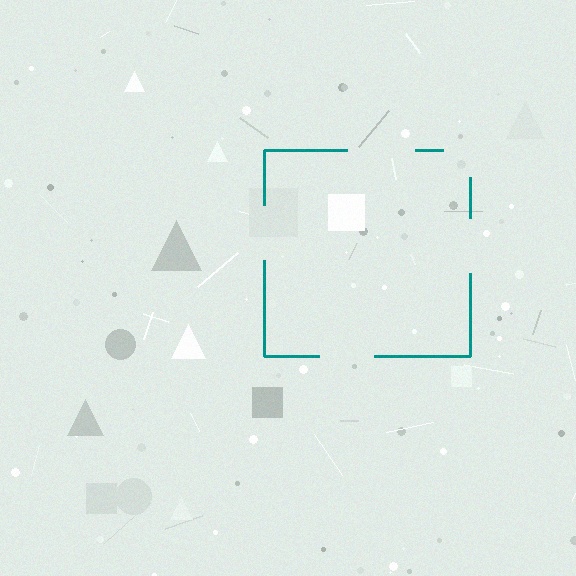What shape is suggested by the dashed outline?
The dashed outline suggests a square.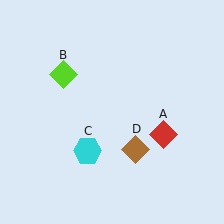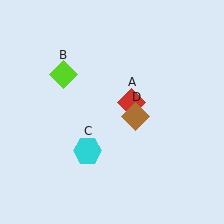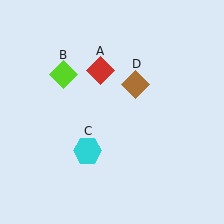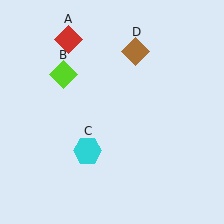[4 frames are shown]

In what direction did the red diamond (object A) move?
The red diamond (object A) moved up and to the left.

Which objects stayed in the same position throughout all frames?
Lime diamond (object B) and cyan hexagon (object C) remained stationary.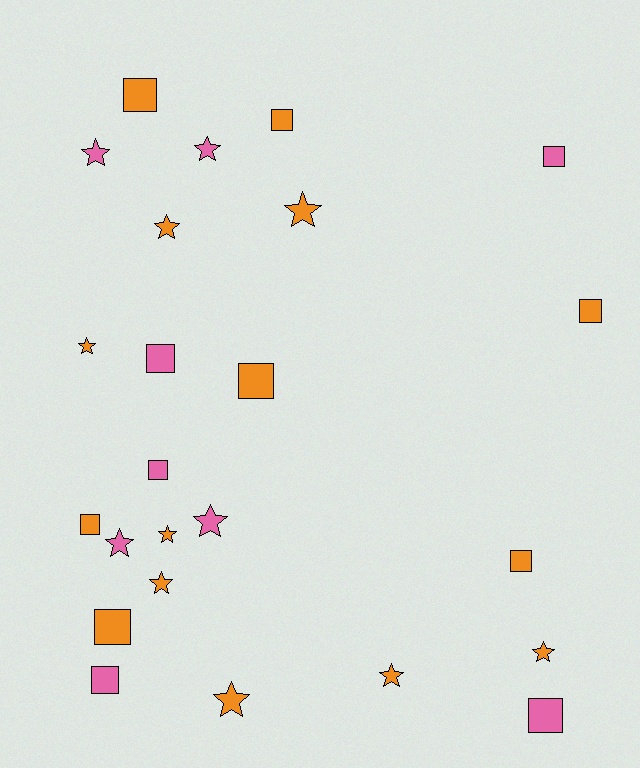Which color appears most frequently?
Orange, with 15 objects.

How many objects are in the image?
There are 24 objects.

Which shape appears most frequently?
Star, with 12 objects.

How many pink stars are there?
There are 4 pink stars.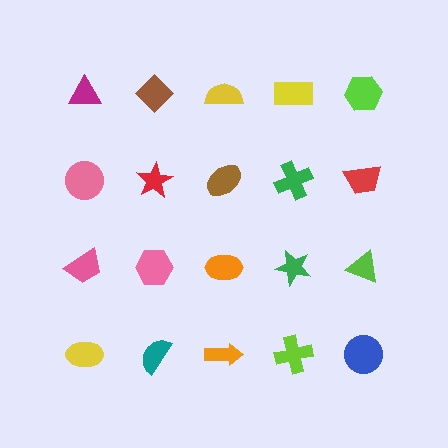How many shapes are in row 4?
5 shapes.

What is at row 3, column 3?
An orange ellipse.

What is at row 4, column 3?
An orange arrow.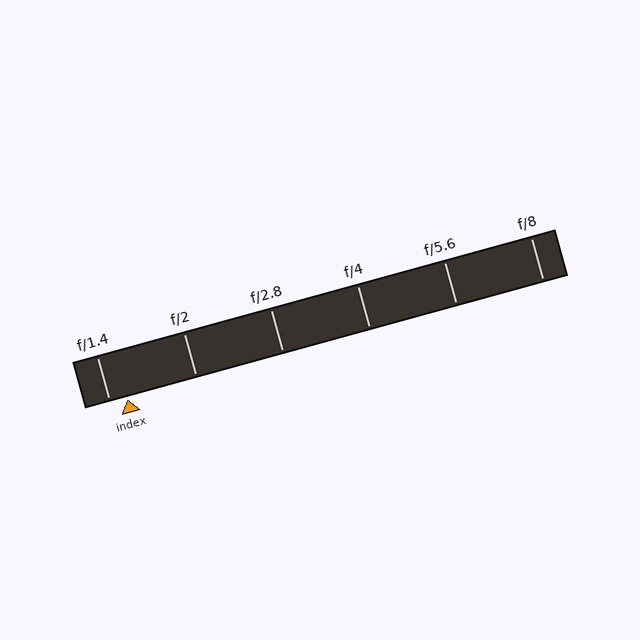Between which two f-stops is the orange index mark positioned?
The index mark is between f/1.4 and f/2.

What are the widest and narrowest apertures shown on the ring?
The widest aperture shown is f/1.4 and the narrowest is f/8.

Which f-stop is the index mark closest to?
The index mark is closest to f/1.4.